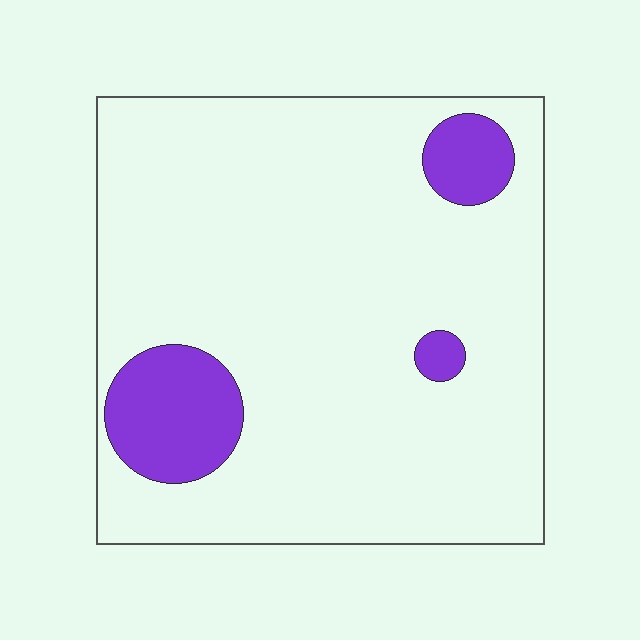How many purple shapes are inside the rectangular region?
3.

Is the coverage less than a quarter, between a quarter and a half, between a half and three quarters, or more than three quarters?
Less than a quarter.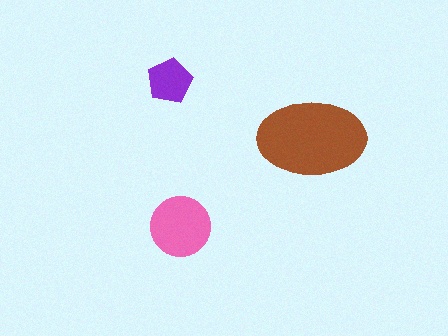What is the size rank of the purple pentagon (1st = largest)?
3rd.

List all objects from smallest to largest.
The purple pentagon, the pink circle, the brown ellipse.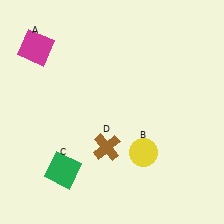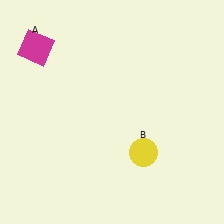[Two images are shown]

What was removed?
The brown cross (D), the green square (C) were removed in Image 2.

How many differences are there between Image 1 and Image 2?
There are 2 differences between the two images.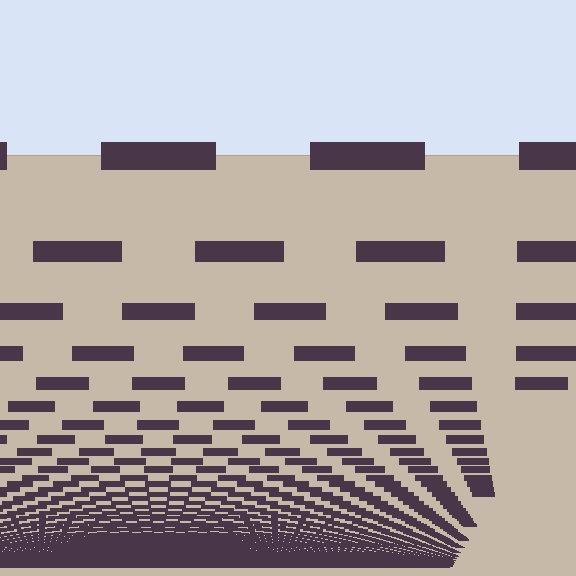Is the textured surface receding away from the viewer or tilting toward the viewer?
The surface appears to tilt toward the viewer. Texture elements get larger and sparser toward the top.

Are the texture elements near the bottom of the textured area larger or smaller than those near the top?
Smaller. The gradient is inverted — elements near the bottom are smaller and denser.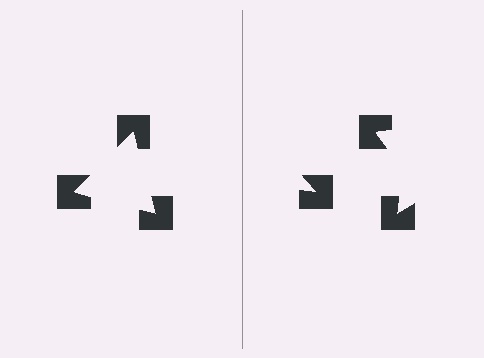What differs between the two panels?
The notched squares are positioned identically on both sides; only the wedge orientations differ. On the left they align to a triangle; on the right they are misaligned.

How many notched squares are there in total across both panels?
6 — 3 on each side.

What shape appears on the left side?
An illusory triangle.